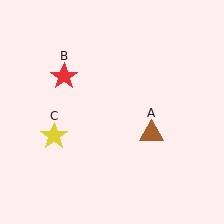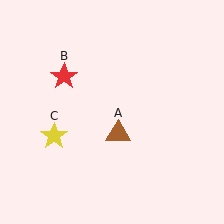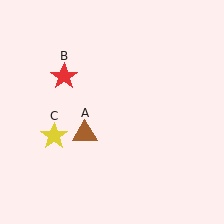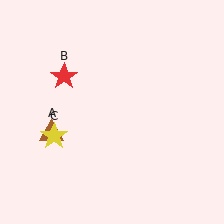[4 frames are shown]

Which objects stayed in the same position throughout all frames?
Red star (object B) and yellow star (object C) remained stationary.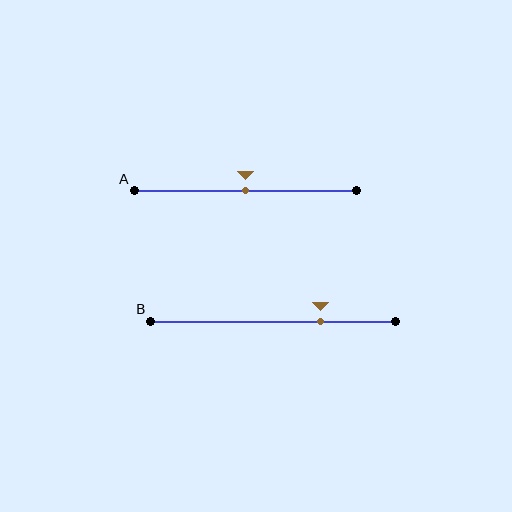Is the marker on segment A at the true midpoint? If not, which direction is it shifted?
Yes, the marker on segment A is at the true midpoint.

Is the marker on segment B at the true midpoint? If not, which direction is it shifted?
No, the marker on segment B is shifted to the right by about 19% of the segment length.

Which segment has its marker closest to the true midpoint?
Segment A has its marker closest to the true midpoint.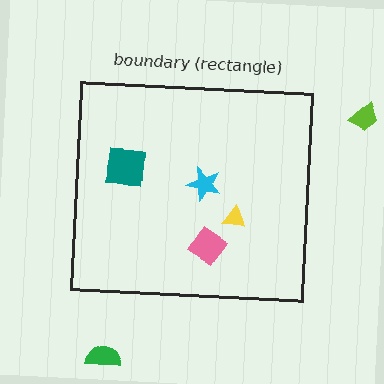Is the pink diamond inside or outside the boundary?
Inside.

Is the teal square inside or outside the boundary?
Inside.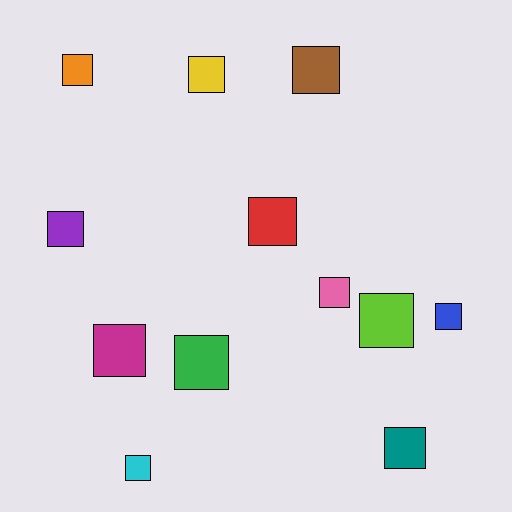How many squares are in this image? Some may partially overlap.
There are 12 squares.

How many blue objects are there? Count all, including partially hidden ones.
There is 1 blue object.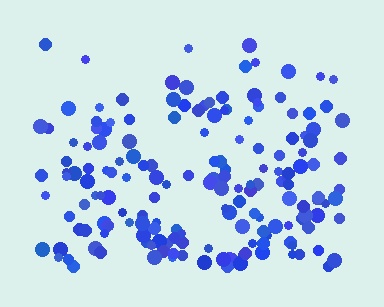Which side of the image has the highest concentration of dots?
The bottom.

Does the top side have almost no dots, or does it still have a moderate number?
Still a moderate number, just noticeably fewer than the bottom.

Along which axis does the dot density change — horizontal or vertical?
Vertical.